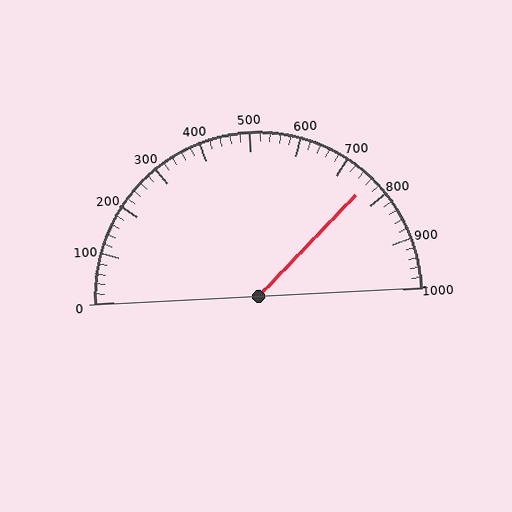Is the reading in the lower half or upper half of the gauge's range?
The reading is in the upper half of the range (0 to 1000).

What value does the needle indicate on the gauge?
The needle indicates approximately 760.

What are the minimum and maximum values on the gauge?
The gauge ranges from 0 to 1000.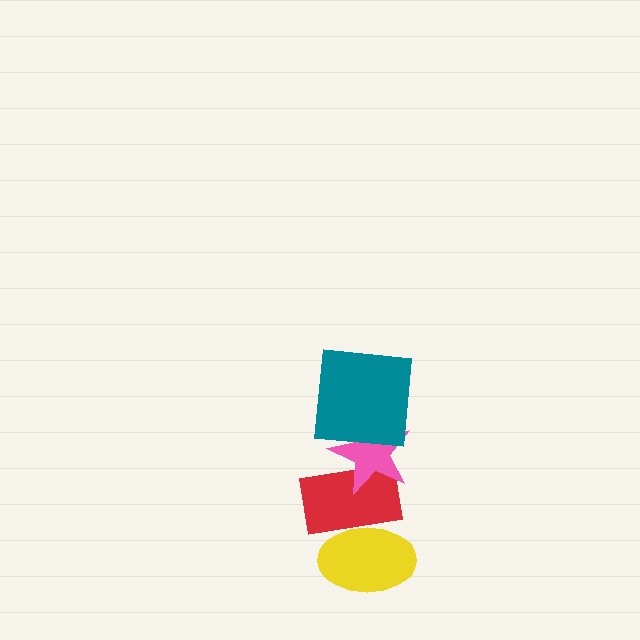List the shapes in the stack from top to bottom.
From top to bottom: the teal square, the pink star, the red rectangle, the yellow ellipse.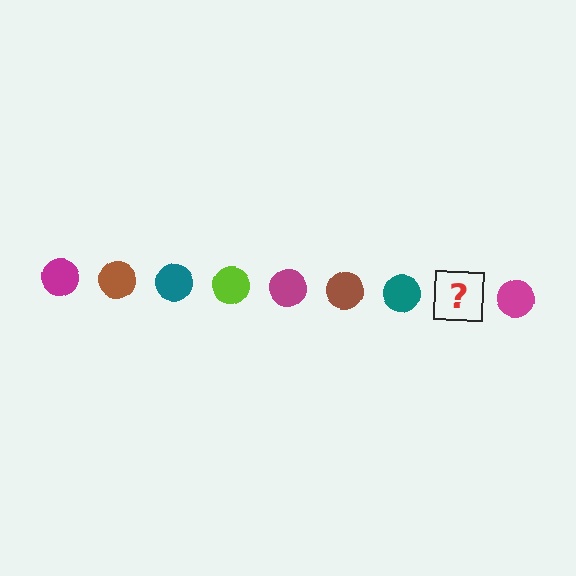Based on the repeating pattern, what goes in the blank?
The blank should be a lime circle.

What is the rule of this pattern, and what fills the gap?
The rule is that the pattern cycles through magenta, brown, teal, lime circles. The gap should be filled with a lime circle.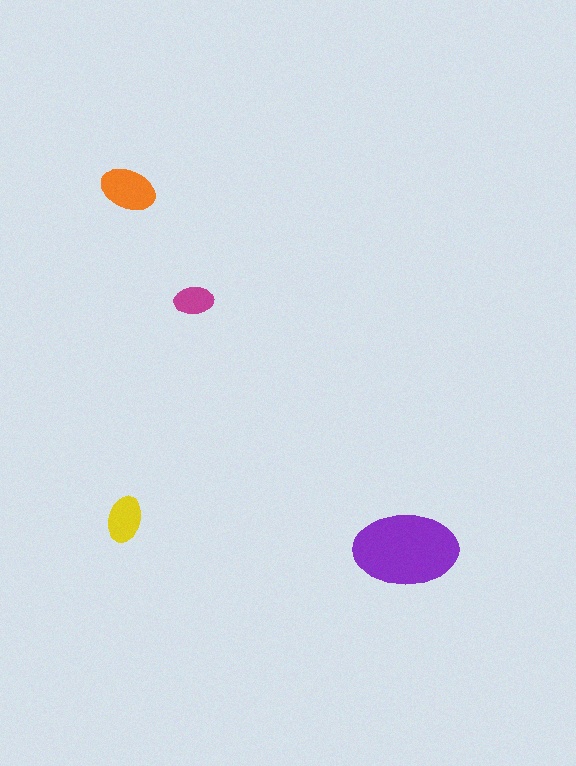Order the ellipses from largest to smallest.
the purple one, the orange one, the yellow one, the magenta one.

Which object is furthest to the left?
The yellow ellipse is leftmost.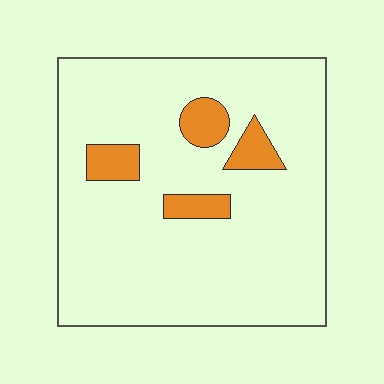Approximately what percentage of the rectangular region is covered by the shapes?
Approximately 10%.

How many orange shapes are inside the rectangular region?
4.